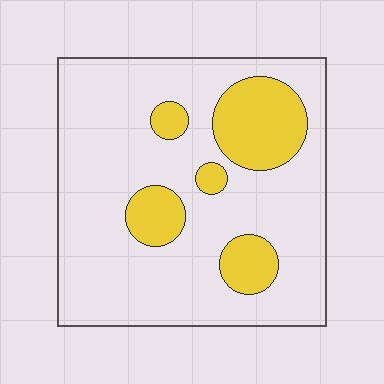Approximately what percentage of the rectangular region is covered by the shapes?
Approximately 20%.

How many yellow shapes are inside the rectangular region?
5.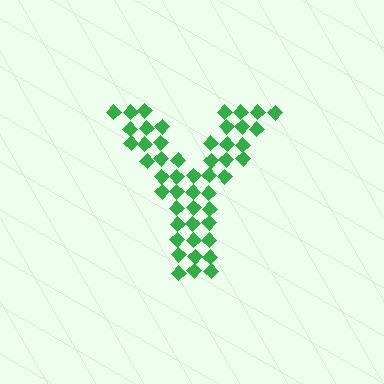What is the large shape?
The large shape is the letter Y.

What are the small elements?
The small elements are diamonds.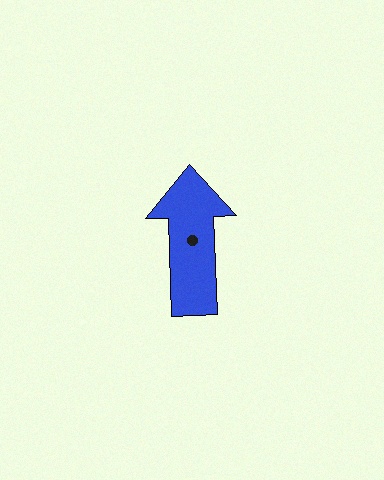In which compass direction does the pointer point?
North.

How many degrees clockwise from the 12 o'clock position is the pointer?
Approximately 358 degrees.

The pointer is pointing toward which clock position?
Roughly 12 o'clock.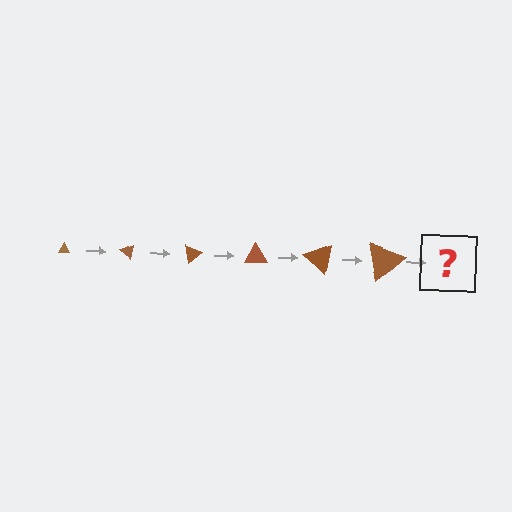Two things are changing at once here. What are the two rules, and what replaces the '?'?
The two rules are that the triangle grows larger each step and it rotates 40 degrees each step. The '?' should be a triangle, larger than the previous one and rotated 240 degrees from the start.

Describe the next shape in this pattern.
It should be a triangle, larger than the previous one and rotated 240 degrees from the start.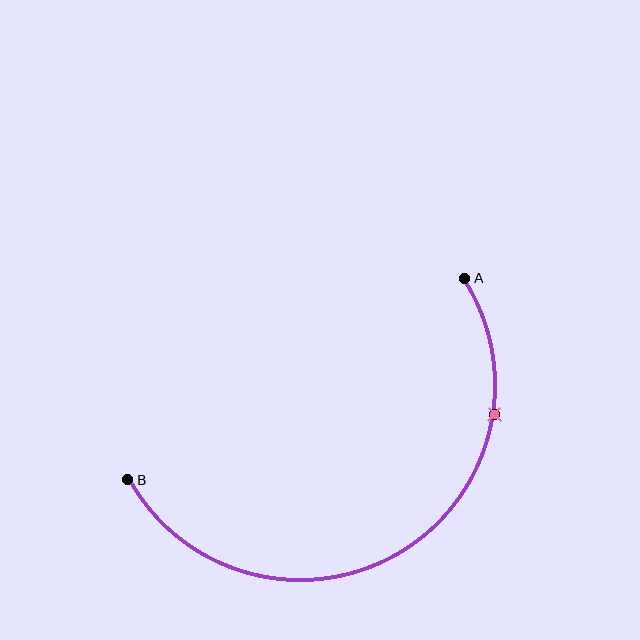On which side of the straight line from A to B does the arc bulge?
The arc bulges below the straight line connecting A and B.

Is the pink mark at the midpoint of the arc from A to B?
No. The pink mark lies on the arc but is closer to endpoint A. The arc midpoint would be at the point on the curve equidistant along the arc from both A and B.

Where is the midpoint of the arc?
The arc midpoint is the point on the curve farthest from the straight line joining A and B. It sits below that line.